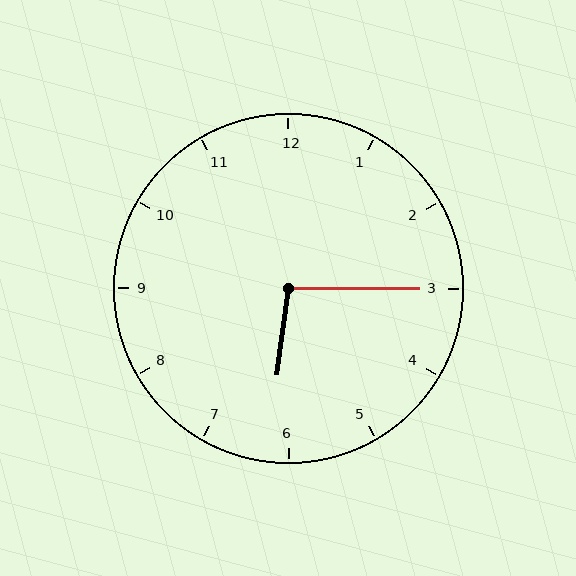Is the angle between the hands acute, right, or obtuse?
It is obtuse.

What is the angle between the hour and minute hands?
Approximately 98 degrees.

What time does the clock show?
6:15.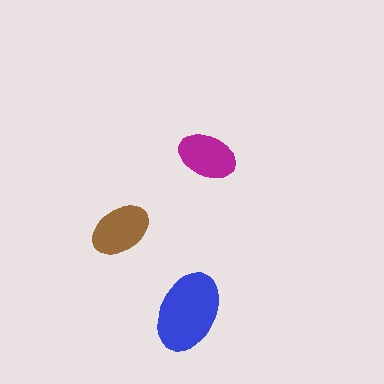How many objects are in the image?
There are 3 objects in the image.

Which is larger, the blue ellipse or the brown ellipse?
The blue one.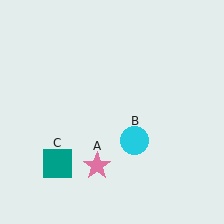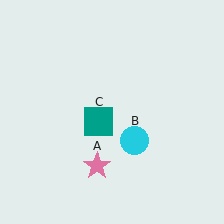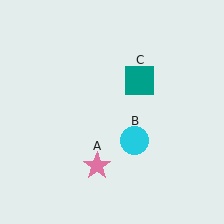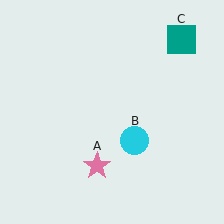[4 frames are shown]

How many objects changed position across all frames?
1 object changed position: teal square (object C).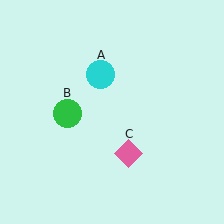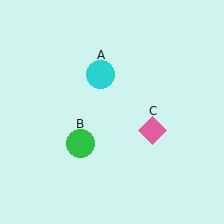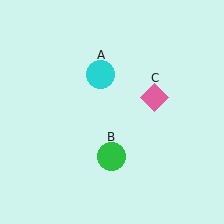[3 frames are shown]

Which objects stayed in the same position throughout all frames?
Cyan circle (object A) remained stationary.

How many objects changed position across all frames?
2 objects changed position: green circle (object B), pink diamond (object C).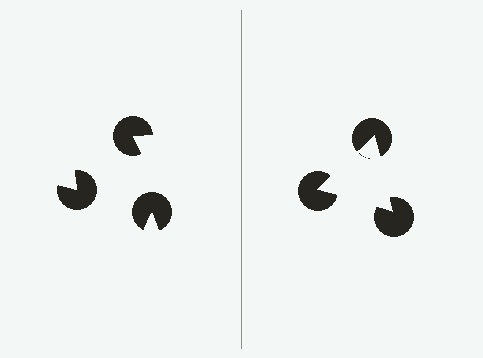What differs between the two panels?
The pac-man discs are positioned identically on both sides; only the wedge orientations differ. On the right they align to a triangle; on the left they are misaligned.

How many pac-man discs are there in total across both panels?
6 — 3 on each side.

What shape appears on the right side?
An illusory triangle.